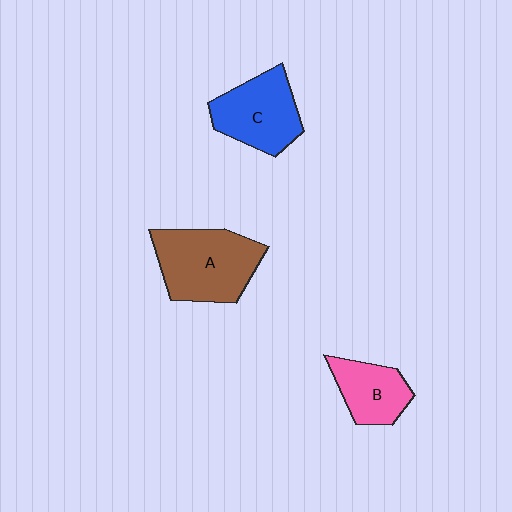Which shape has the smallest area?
Shape B (pink).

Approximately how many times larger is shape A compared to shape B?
Approximately 1.7 times.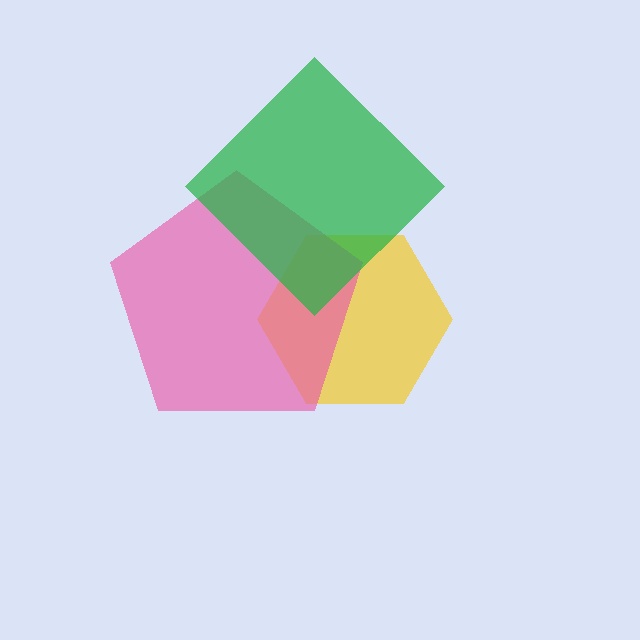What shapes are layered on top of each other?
The layered shapes are: a yellow hexagon, a pink pentagon, a green diamond.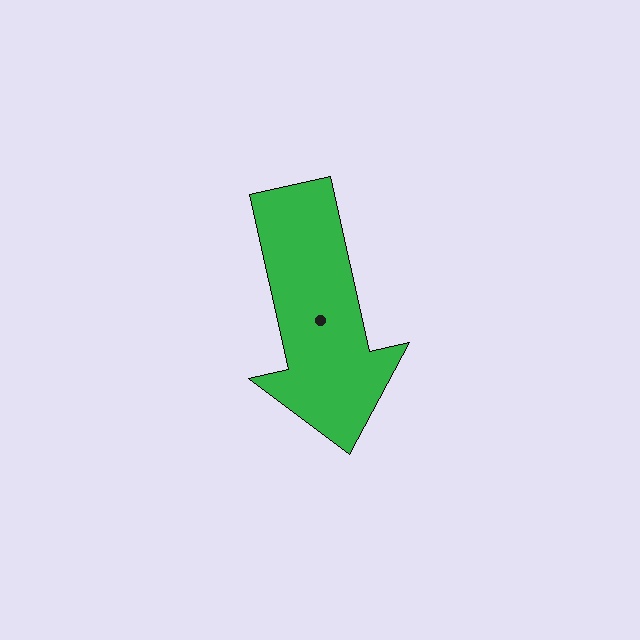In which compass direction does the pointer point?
South.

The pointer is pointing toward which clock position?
Roughly 6 o'clock.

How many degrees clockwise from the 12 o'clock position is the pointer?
Approximately 168 degrees.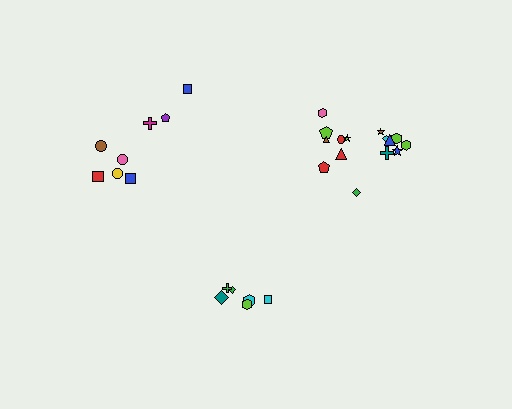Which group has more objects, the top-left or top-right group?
The top-right group.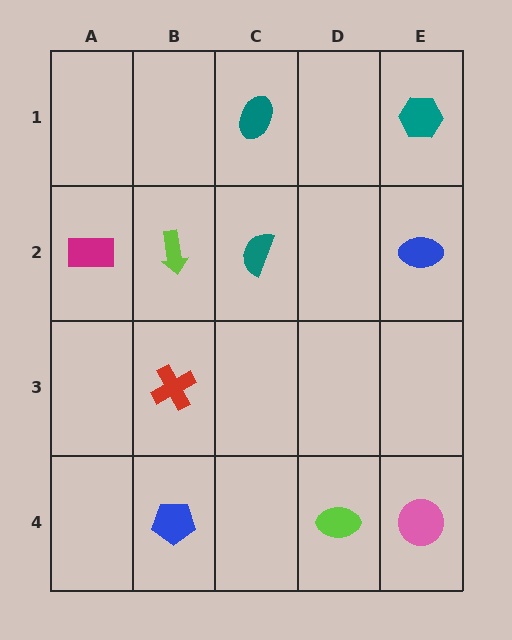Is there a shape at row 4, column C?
No, that cell is empty.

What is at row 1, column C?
A teal ellipse.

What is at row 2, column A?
A magenta rectangle.